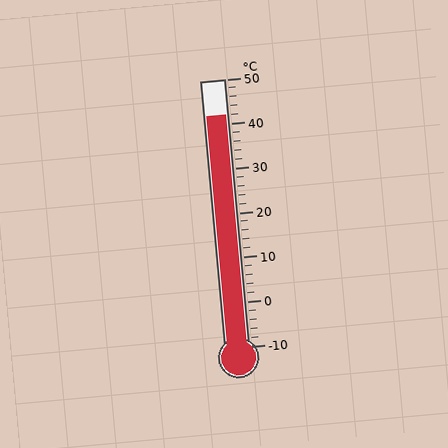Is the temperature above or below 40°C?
The temperature is above 40°C.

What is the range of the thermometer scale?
The thermometer scale ranges from -10°C to 50°C.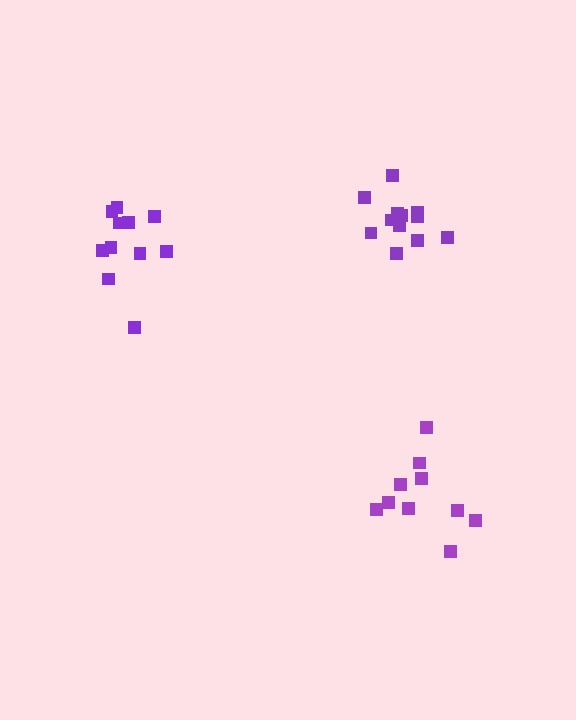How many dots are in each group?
Group 1: 10 dots, Group 2: 12 dots, Group 3: 11 dots (33 total).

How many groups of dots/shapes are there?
There are 3 groups.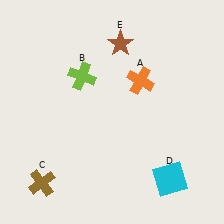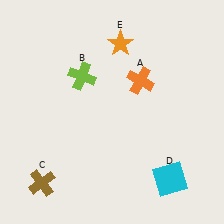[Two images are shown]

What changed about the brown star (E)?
In Image 1, E is brown. In Image 2, it changed to orange.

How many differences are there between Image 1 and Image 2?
There is 1 difference between the two images.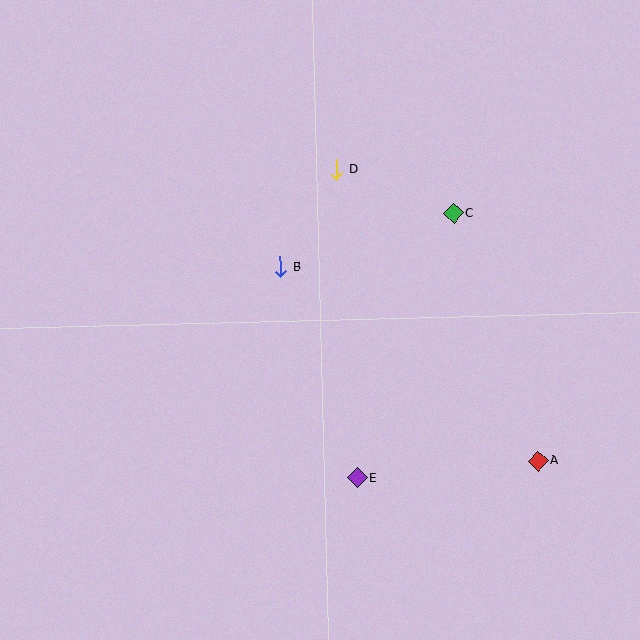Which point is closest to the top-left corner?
Point D is closest to the top-left corner.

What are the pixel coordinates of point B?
Point B is at (280, 267).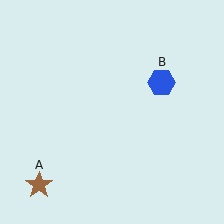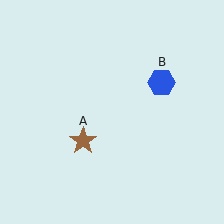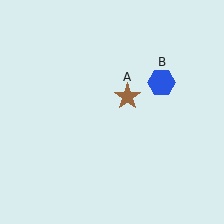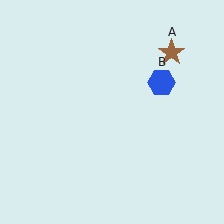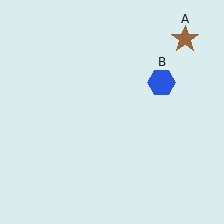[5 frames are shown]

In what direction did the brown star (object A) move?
The brown star (object A) moved up and to the right.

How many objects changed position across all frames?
1 object changed position: brown star (object A).